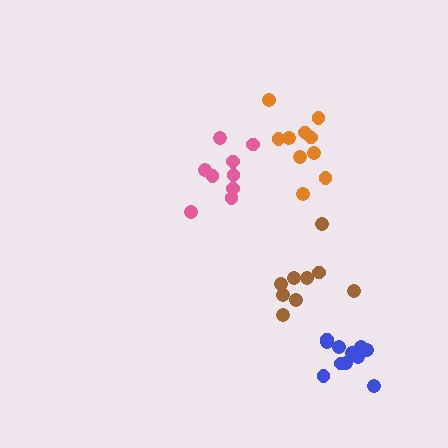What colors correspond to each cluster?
The clusters are colored: blue, orange, brown, pink.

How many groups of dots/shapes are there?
There are 4 groups.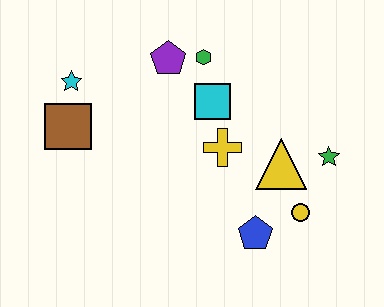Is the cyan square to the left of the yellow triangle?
Yes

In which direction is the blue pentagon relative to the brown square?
The blue pentagon is to the right of the brown square.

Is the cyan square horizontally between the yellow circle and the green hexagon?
Yes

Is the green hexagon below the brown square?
No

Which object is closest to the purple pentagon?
The green hexagon is closest to the purple pentagon.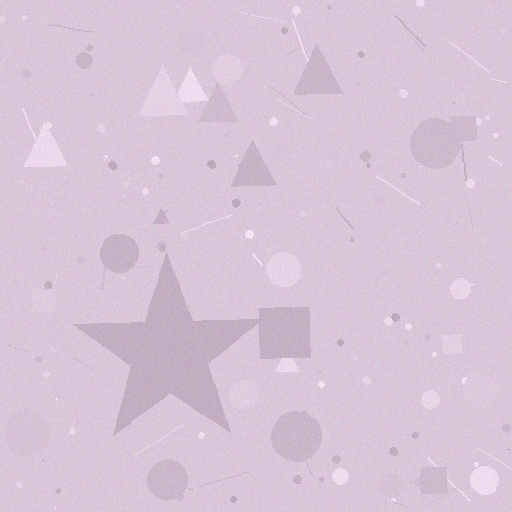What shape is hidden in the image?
A star is hidden in the image.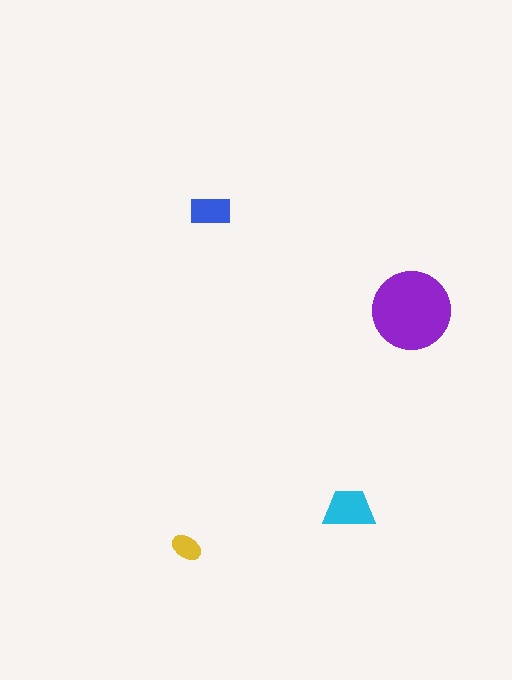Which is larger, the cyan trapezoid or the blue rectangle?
The cyan trapezoid.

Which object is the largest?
The purple circle.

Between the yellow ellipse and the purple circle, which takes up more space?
The purple circle.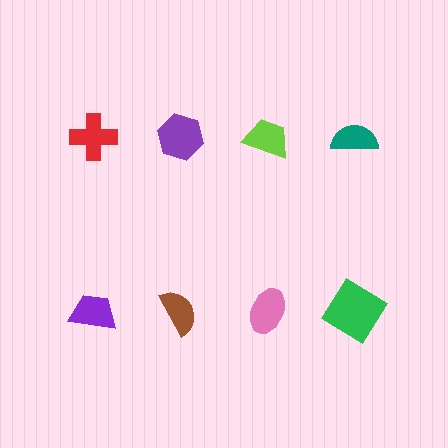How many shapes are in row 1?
4 shapes.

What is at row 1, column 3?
A lime trapezoid.